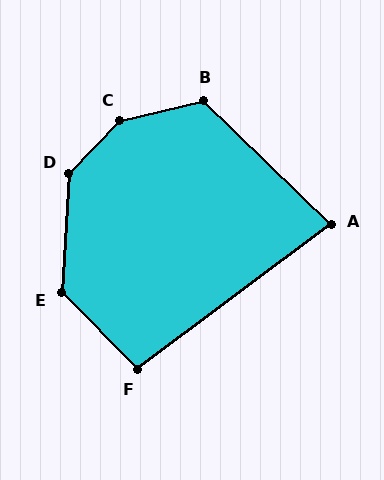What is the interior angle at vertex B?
Approximately 123 degrees (obtuse).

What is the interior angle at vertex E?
Approximately 132 degrees (obtuse).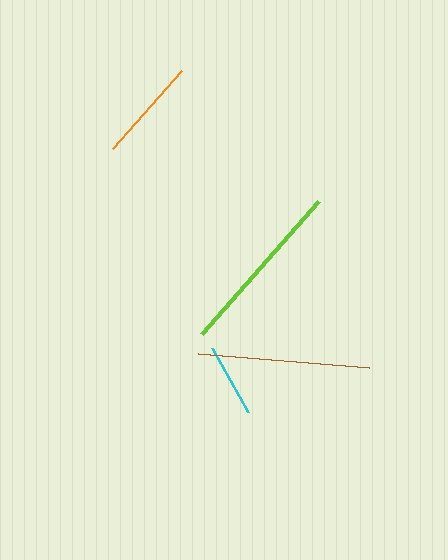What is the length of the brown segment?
The brown segment is approximately 171 pixels long.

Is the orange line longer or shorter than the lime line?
The lime line is longer than the orange line.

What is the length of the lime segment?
The lime segment is approximately 177 pixels long.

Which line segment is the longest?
The lime line is the longest at approximately 177 pixels.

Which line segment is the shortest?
The cyan line is the shortest at approximately 74 pixels.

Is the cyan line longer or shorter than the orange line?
The orange line is longer than the cyan line.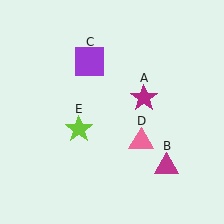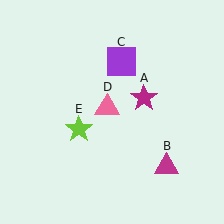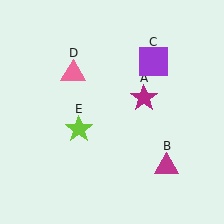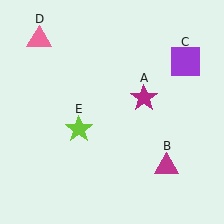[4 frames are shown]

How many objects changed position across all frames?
2 objects changed position: purple square (object C), pink triangle (object D).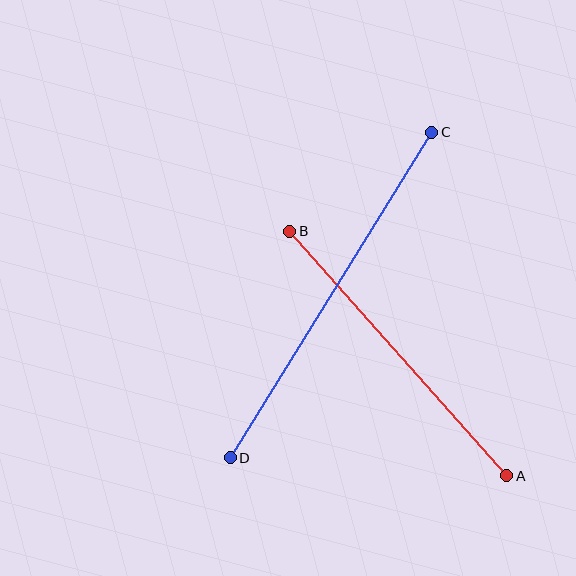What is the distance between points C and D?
The distance is approximately 383 pixels.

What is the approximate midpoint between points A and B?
The midpoint is at approximately (398, 354) pixels.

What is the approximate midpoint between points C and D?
The midpoint is at approximately (331, 295) pixels.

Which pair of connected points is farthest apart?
Points C and D are farthest apart.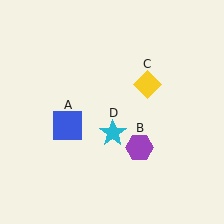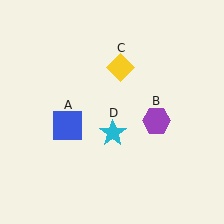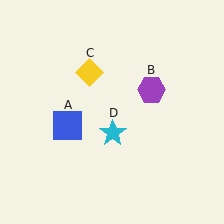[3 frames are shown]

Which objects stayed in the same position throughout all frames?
Blue square (object A) and cyan star (object D) remained stationary.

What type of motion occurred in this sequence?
The purple hexagon (object B), yellow diamond (object C) rotated counterclockwise around the center of the scene.